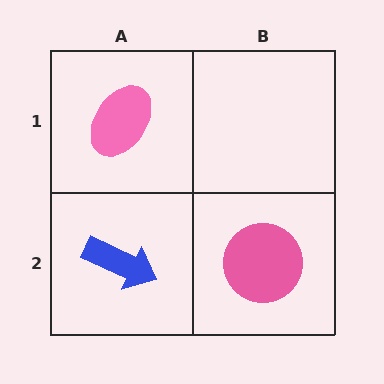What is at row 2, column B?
A pink circle.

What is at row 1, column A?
A pink ellipse.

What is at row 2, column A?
A blue arrow.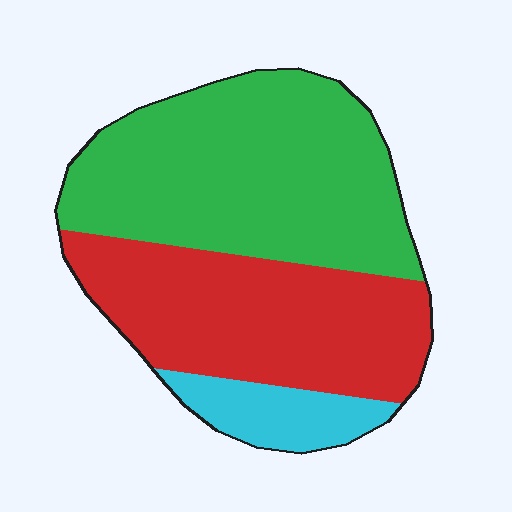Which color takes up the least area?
Cyan, at roughly 10%.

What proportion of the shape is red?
Red covers 39% of the shape.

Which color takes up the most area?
Green, at roughly 50%.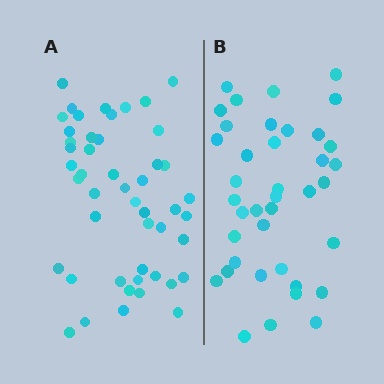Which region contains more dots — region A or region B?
Region A (the left region) has more dots.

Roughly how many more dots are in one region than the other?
Region A has roughly 8 or so more dots than region B.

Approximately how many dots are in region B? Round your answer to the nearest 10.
About 40 dots. (The exact count is 39, which rounds to 40.)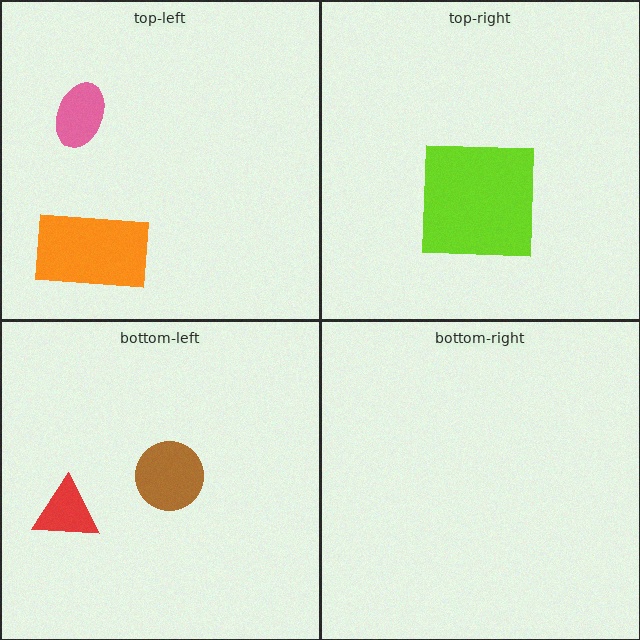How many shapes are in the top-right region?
1.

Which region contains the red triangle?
The bottom-left region.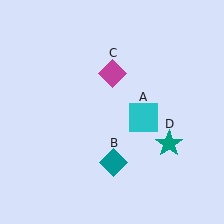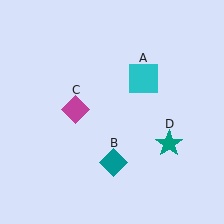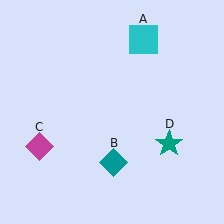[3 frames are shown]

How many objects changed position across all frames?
2 objects changed position: cyan square (object A), magenta diamond (object C).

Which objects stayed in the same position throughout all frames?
Teal diamond (object B) and teal star (object D) remained stationary.